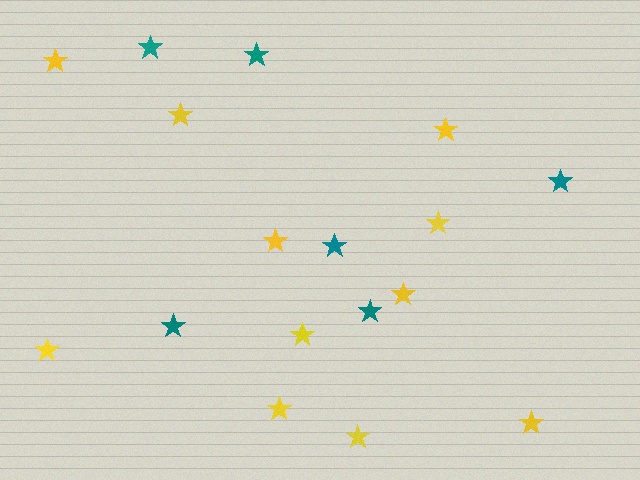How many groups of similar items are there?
There are 2 groups: one group of yellow stars (11) and one group of teal stars (6).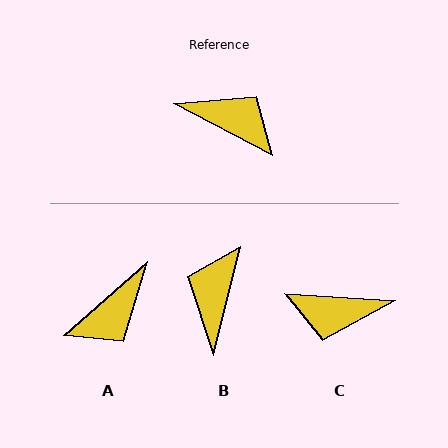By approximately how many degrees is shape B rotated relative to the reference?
Approximately 103 degrees counter-clockwise.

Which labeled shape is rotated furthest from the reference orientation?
C, about 156 degrees away.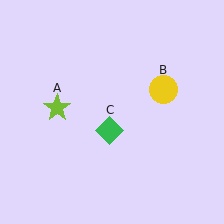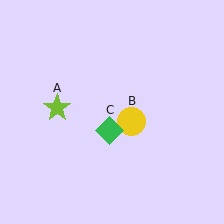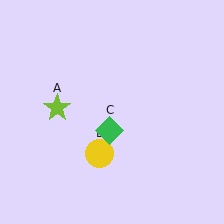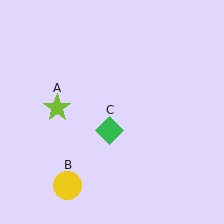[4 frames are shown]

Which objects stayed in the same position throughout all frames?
Lime star (object A) and green diamond (object C) remained stationary.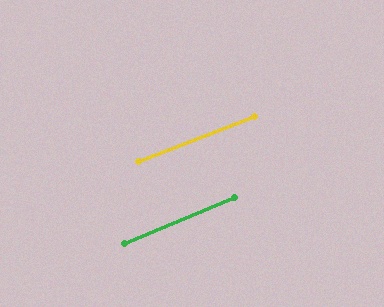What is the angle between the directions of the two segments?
Approximately 1 degree.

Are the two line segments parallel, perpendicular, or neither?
Parallel — their directions differ by only 1.3°.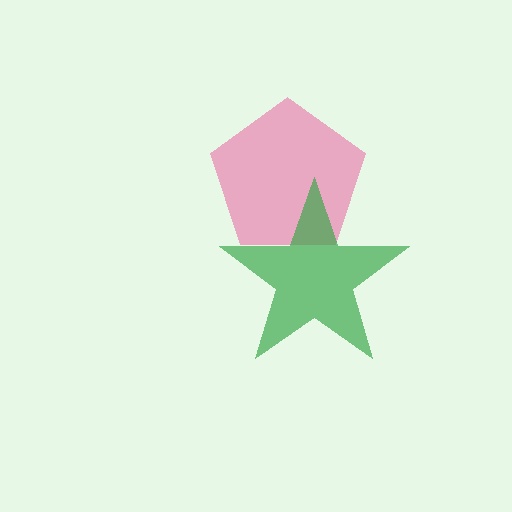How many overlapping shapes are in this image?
There are 2 overlapping shapes in the image.